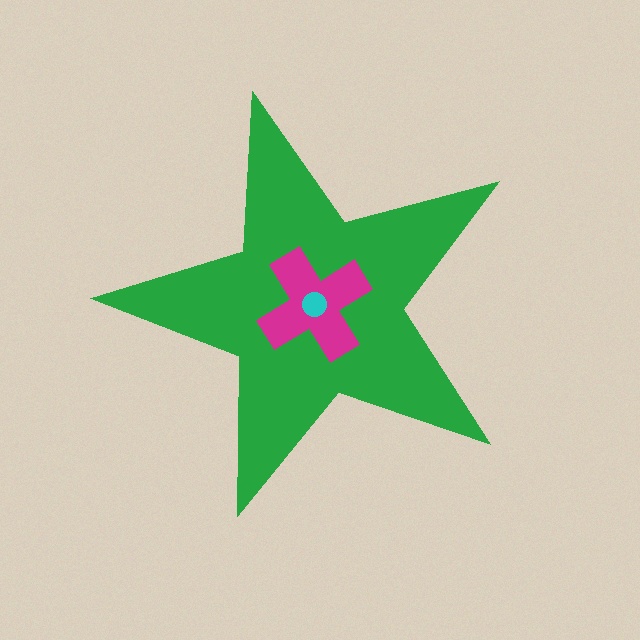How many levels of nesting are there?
3.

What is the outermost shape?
The green star.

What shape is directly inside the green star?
The magenta cross.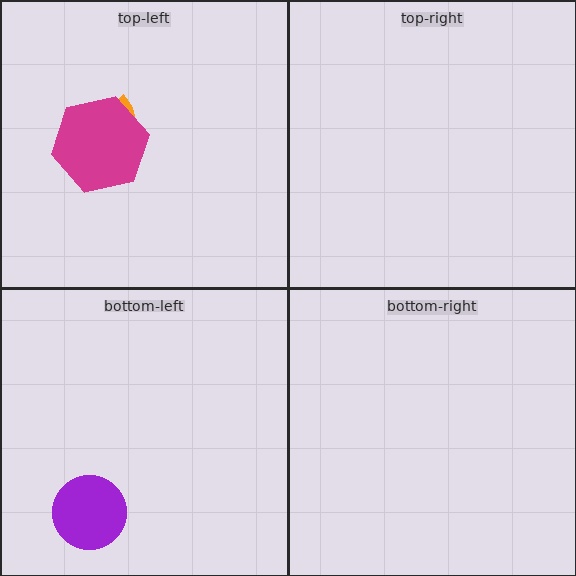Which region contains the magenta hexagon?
The top-left region.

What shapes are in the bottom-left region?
The purple circle.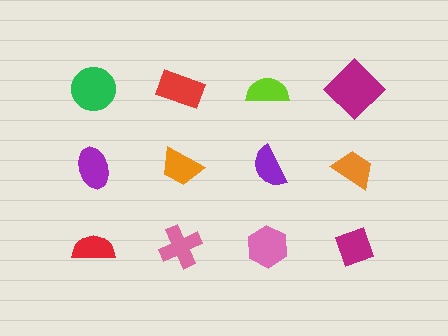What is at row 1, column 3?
A lime semicircle.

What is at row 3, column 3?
A pink hexagon.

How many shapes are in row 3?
4 shapes.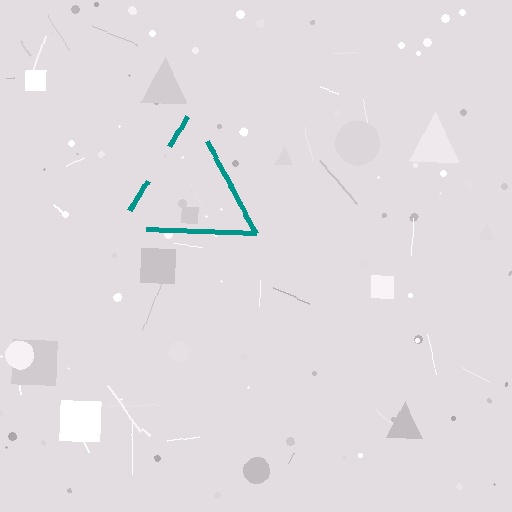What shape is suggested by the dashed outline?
The dashed outline suggests a triangle.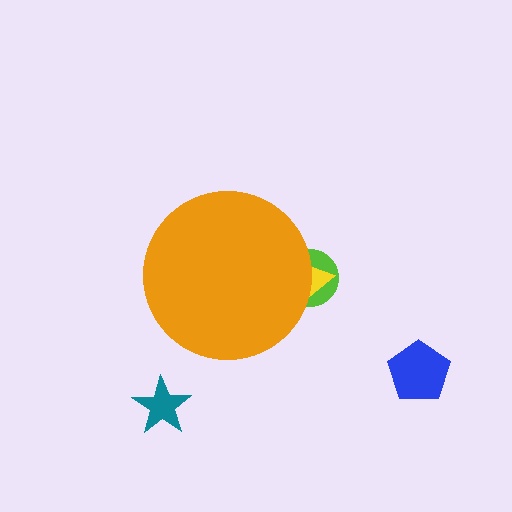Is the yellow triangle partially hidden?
Yes, the yellow triangle is partially hidden behind the orange circle.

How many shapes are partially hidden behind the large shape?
2 shapes are partially hidden.